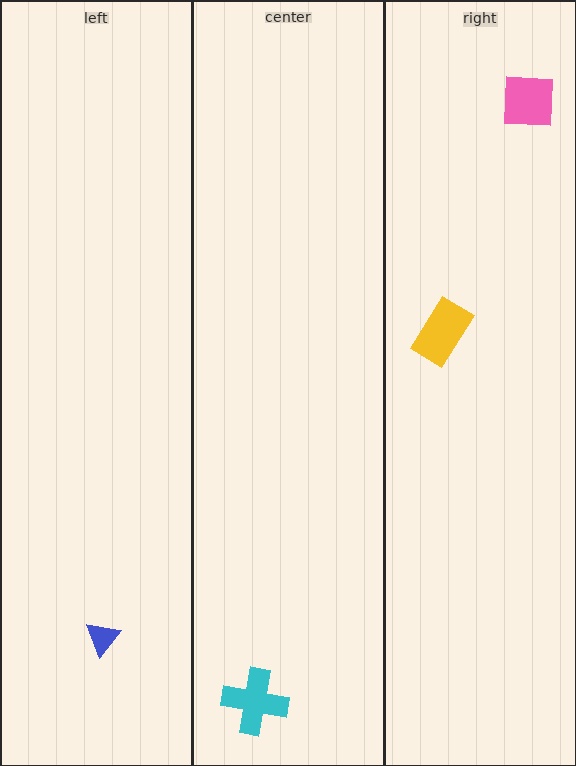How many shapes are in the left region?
1.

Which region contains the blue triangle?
The left region.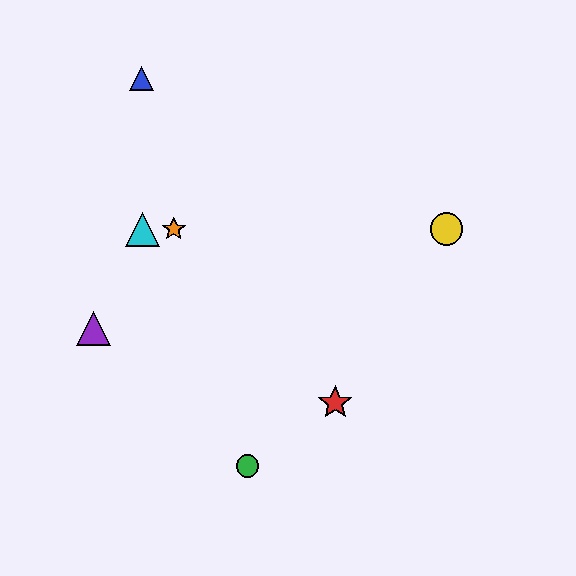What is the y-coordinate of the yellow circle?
The yellow circle is at y≈229.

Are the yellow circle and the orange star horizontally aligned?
Yes, both are at y≈229.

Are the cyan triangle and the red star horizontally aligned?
No, the cyan triangle is at y≈229 and the red star is at y≈403.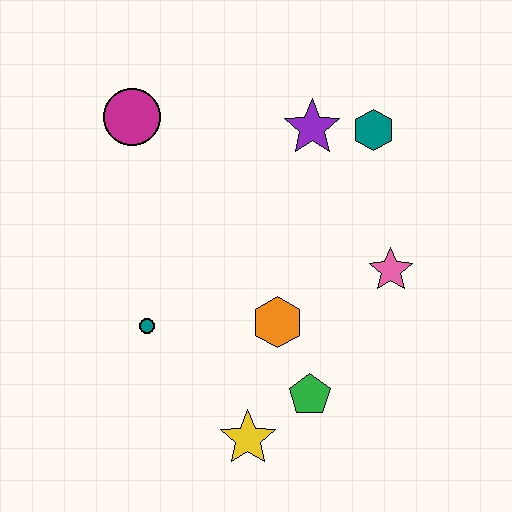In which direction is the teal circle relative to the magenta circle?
The teal circle is below the magenta circle.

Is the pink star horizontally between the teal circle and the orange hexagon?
No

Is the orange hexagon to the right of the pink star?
No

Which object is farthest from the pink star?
The magenta circle is farthest from the pink star.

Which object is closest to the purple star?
The teal hexagon is closest to the purple star.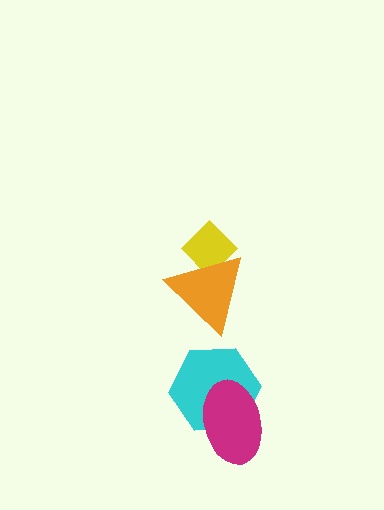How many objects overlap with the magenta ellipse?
1 object overlaps with the magenta ellipse.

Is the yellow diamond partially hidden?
Yes, it is partially covered by another shape.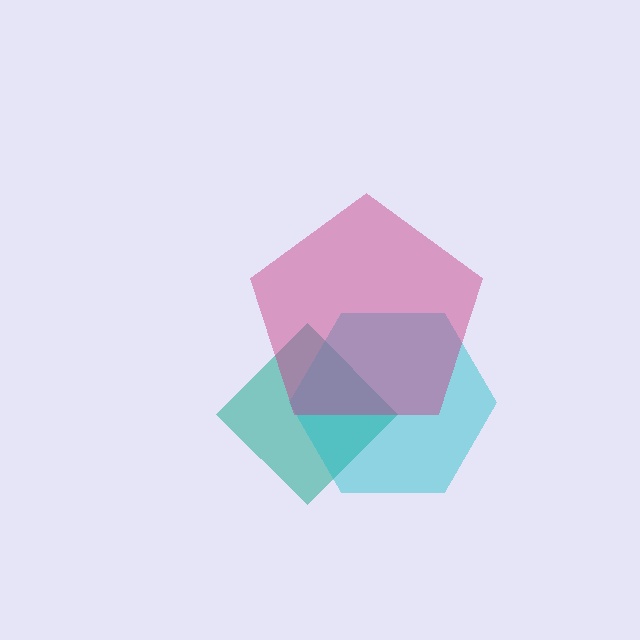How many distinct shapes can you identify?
There are 3 distinct shapes: a teal diamond, a cyan hexagon, a magenta pentagon.